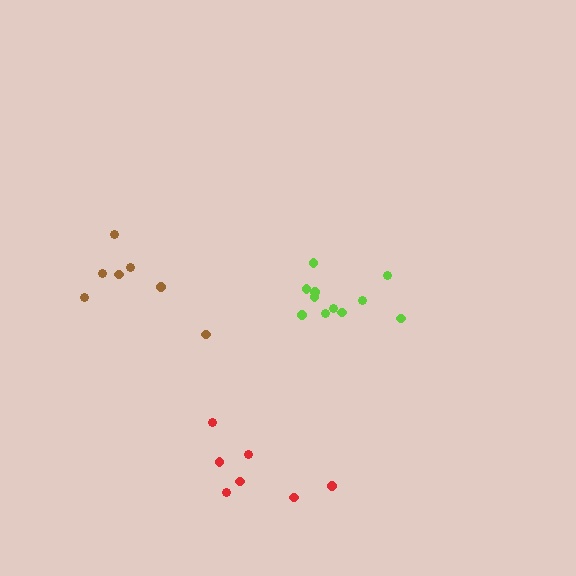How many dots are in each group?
Group 1: 8 dots, Group 2: 11 dots, Group 3: 7 dots (26 total).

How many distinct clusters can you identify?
There are 3 distinct clusters.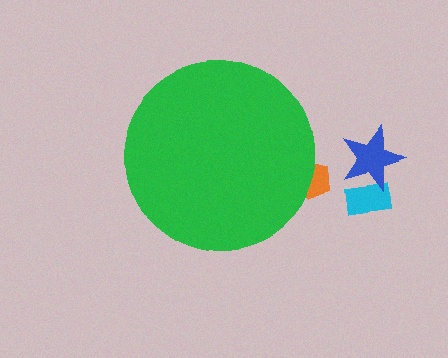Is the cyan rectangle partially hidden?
No, the cyan rectangle is fully visible.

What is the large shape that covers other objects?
A green circle.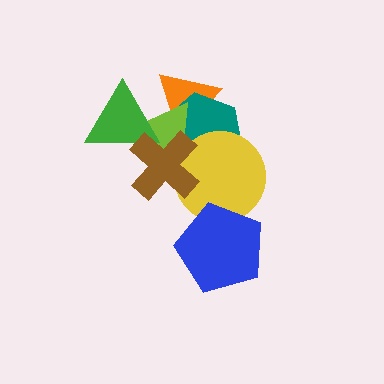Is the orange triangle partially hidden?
Yes, it is partially covered by another shape.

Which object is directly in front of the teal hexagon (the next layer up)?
The lime triangle is directly in front of the teal hexagon.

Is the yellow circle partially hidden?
Yes, it is partially covered by another shape.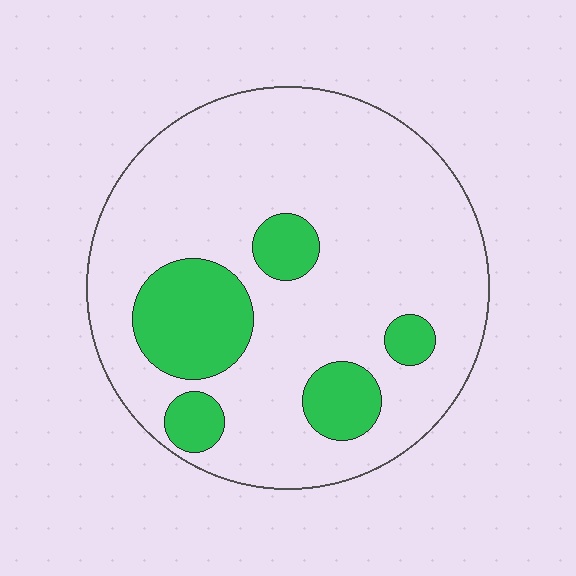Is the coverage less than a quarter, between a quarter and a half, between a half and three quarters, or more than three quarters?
Less than a quarter.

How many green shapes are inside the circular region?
5.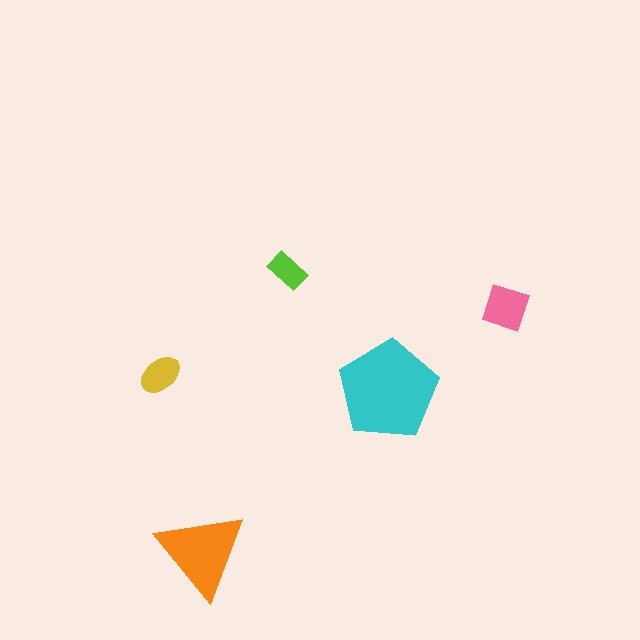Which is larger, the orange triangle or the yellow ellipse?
The orange triangle.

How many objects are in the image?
There are 5 objects in the image.